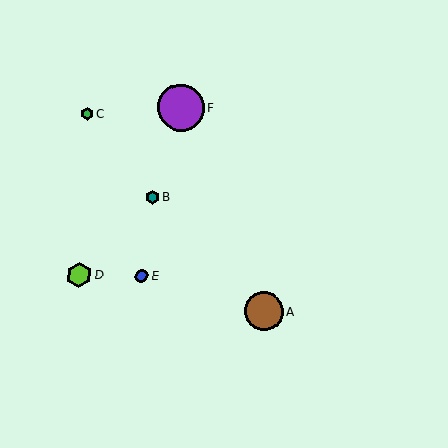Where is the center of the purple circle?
The center of the purple circle is at (181, 108).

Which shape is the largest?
The purple circle (labeled F) is the largest.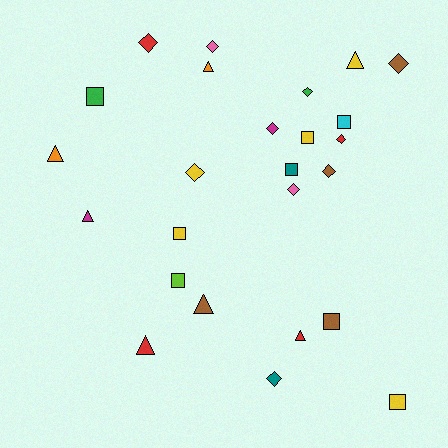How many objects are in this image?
There are 25 objects.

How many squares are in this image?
There are 8 squares.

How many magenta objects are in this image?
There are 2 magenta objects.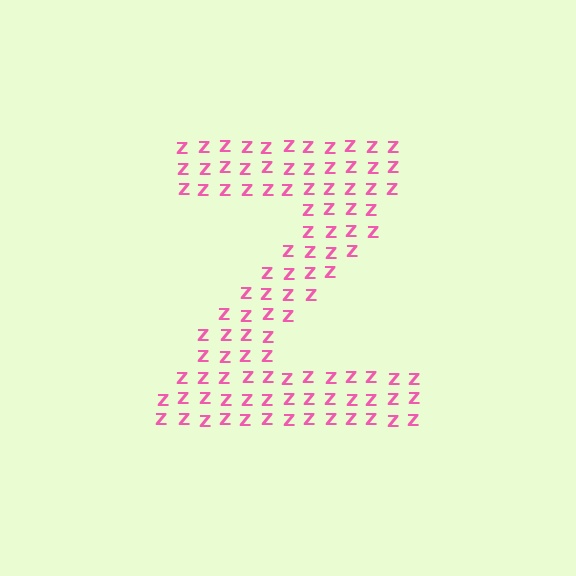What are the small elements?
The small elements are letter Z's.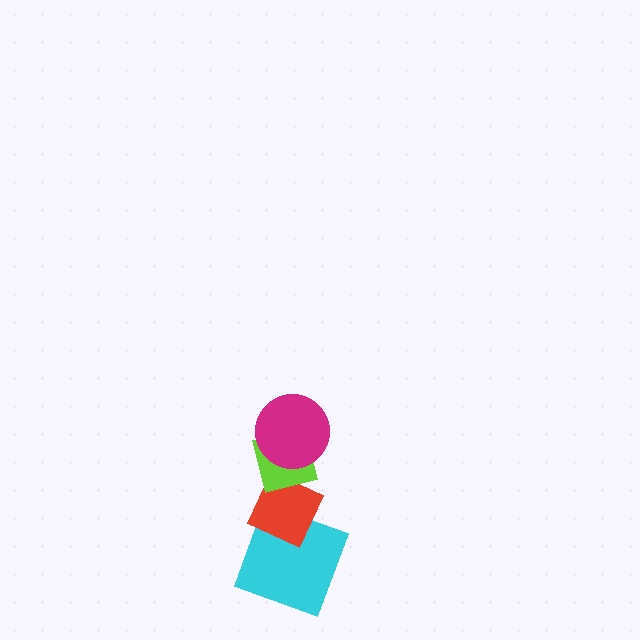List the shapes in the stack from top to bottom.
From top to bottom: the magenta circle, the lime square, the red diamond, the cyan square.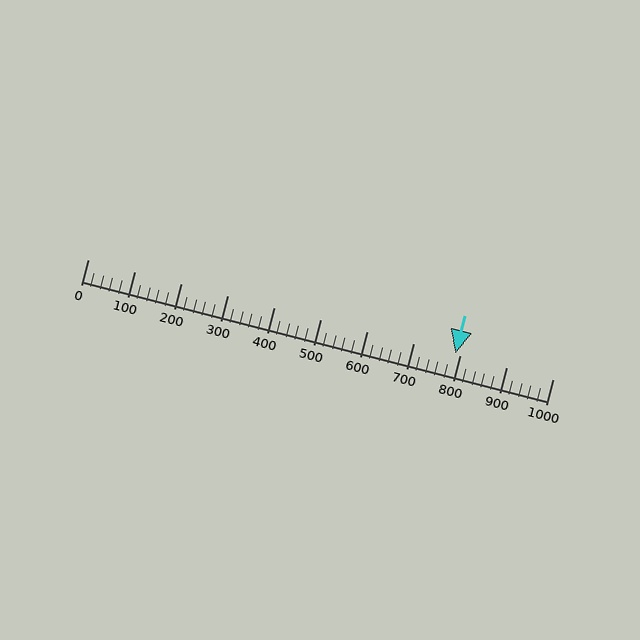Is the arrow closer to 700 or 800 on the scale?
The arrow is closer to 800.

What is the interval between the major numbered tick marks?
The major tick marks are spaced 100 units apart.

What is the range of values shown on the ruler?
The ruler shows values from 0 to 1000.